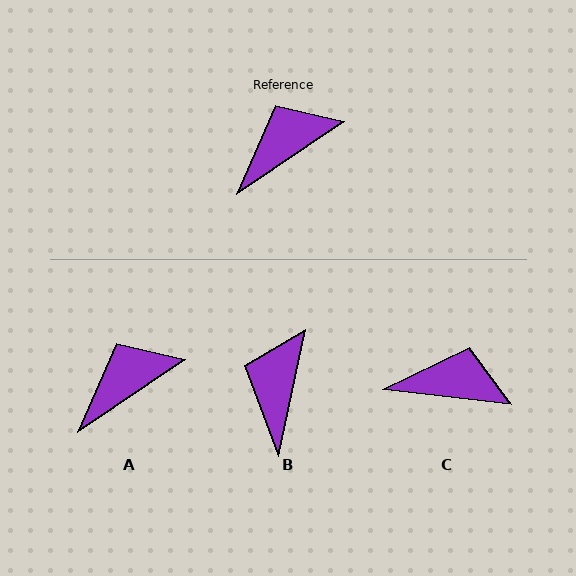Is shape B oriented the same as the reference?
No, it is off by about 44 degrees.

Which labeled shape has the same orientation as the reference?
A.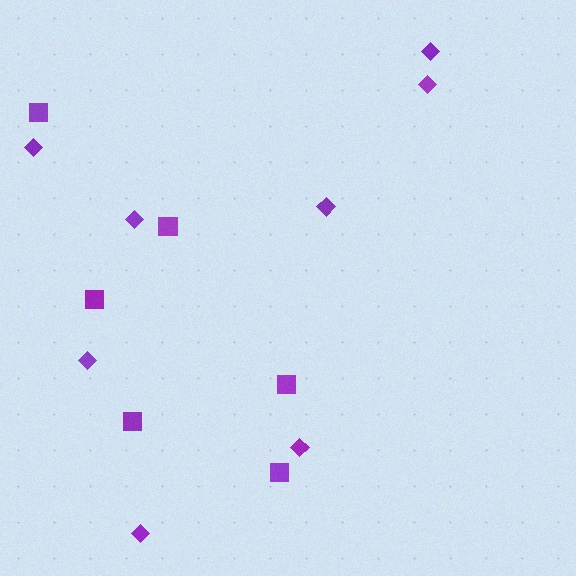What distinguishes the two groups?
There are 2 groups: one group of squares (6) and one group of diamonds (8).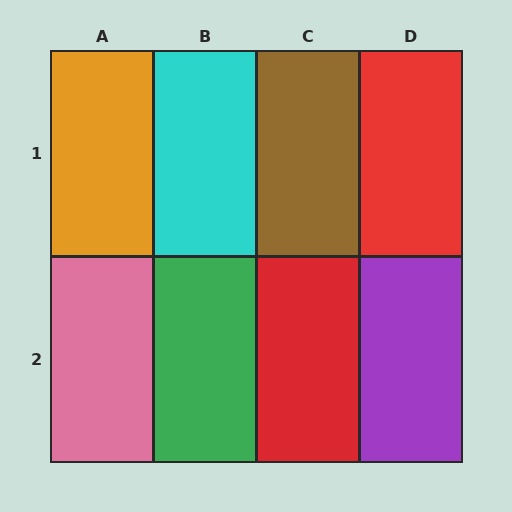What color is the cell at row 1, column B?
Cyan.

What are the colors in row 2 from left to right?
Pink, green, red, purple.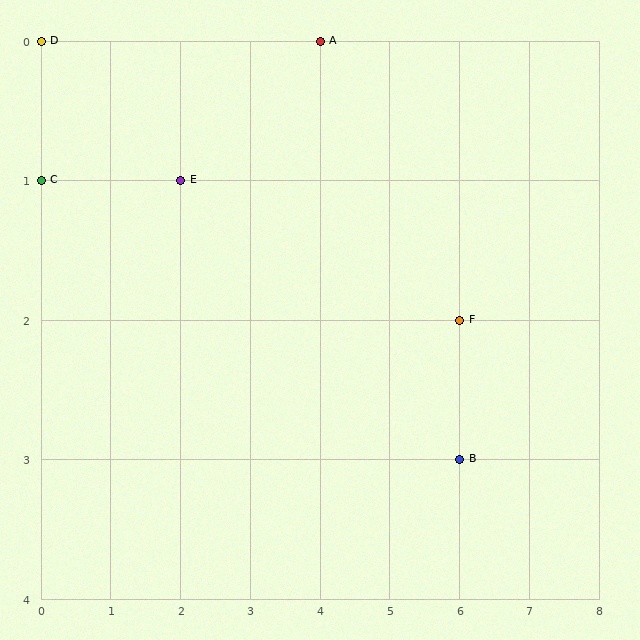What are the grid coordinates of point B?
Point B is at grid coordinates (6, 3).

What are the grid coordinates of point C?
Point C is at grid coordinates (0, 1).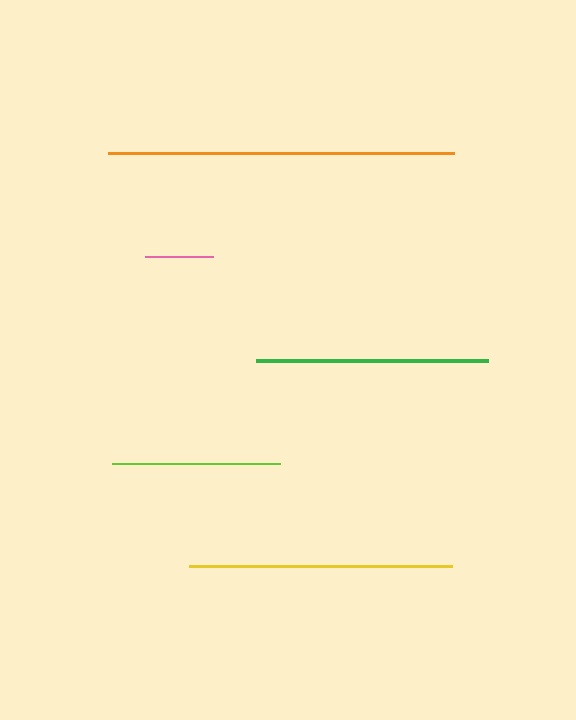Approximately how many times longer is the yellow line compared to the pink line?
The yellow line is approximately 3.9 times the length of the pink line.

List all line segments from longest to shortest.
From longest to shortest: orange, yellow, green, lime, pink.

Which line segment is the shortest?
The pink line is the shortest at approximately 68 pixels.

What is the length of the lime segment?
The lime segment is approximately 168 pixels long.